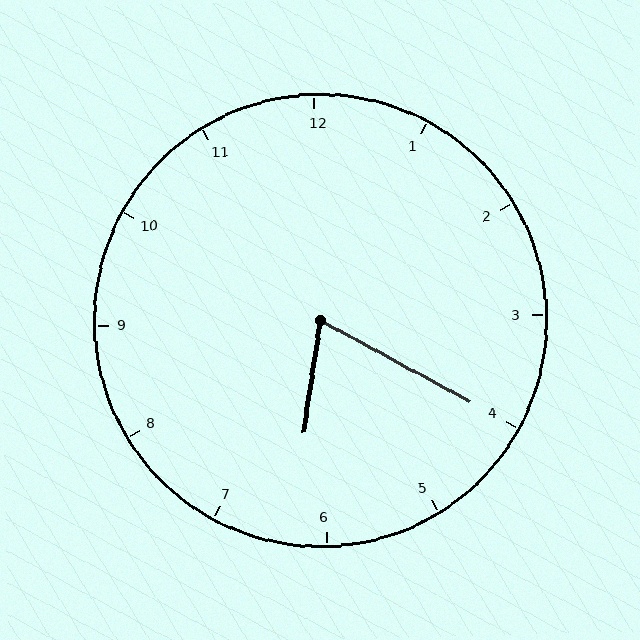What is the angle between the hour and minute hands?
Approximately 70 degrees.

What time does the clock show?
6:20.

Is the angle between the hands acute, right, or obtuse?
It is acute.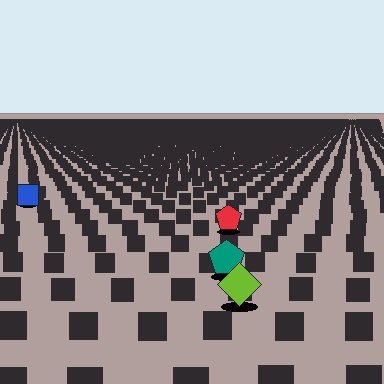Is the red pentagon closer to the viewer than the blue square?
Yes. The red pentagon is closer — you can tell from the texture gradient: the ground texture is coarser near it.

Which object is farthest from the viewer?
The blue square is farthest from the viewer. It appears smaller and the ground texture around it is denser.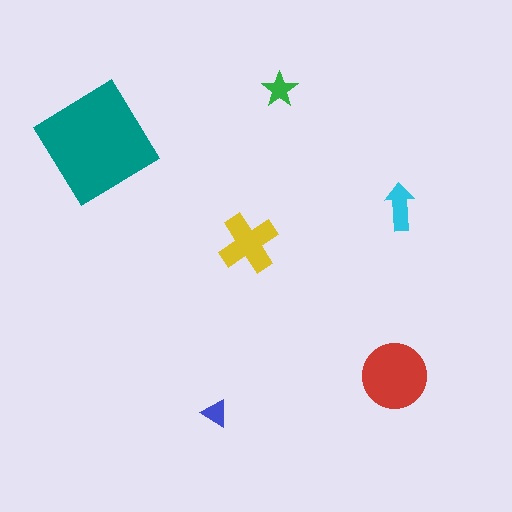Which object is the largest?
The teal diamond.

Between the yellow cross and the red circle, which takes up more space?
The red circle.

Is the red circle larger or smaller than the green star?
Larger.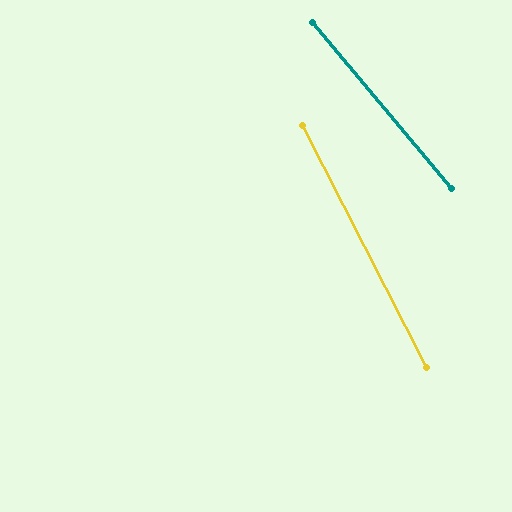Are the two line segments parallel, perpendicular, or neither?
Neither parallel nor perpendicular — they differ by about 13°.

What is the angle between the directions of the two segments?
Approximately 13 degrees.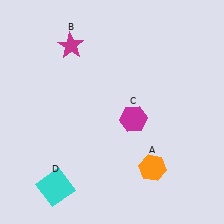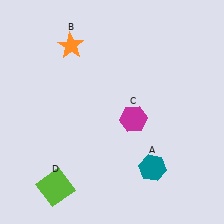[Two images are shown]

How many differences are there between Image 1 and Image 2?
There are 3 differences between the two images.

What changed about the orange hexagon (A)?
In Image 1, A is orange. In Image 2, it changed to teal.